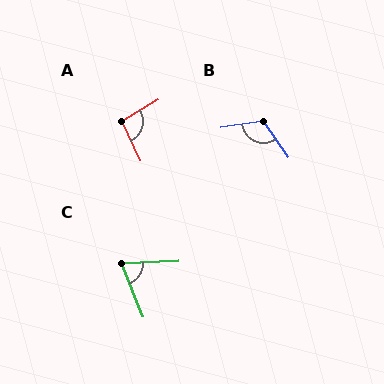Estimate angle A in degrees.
Approximately 96 degrees.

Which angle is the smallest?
C, at approximately 71 degrees.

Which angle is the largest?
B, at approximately 116 degrees.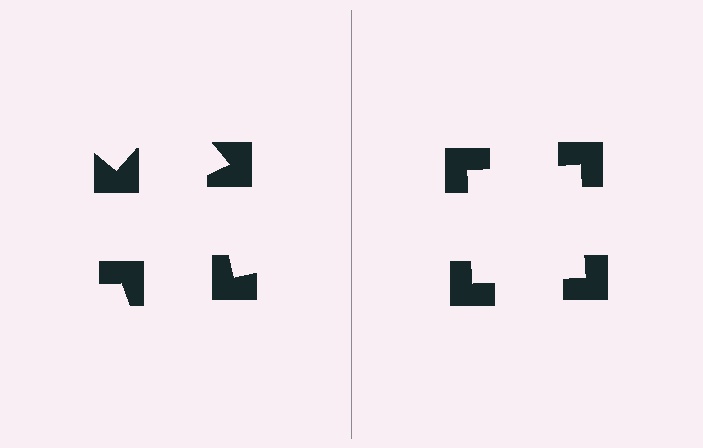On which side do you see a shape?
An illusory square appears on the right side. On the left side the wedge cuts are rotated, so no coherent shape forms.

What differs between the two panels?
The notched squares are positioned identically on both sides; only the wedge orientations differ. On the right they align to a square; on the left they are misaligned.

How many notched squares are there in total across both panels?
8 — 4 on each side.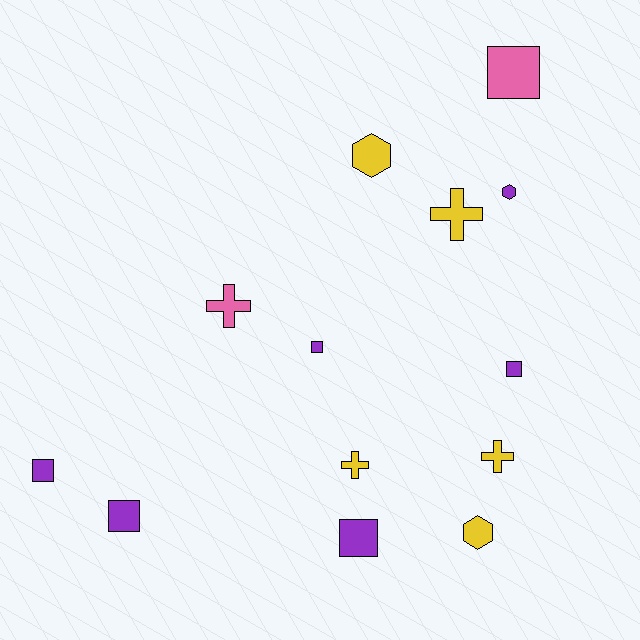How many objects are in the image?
There are 13 objects.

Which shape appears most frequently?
Square, with 6 objects.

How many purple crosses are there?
There are no purple crosses.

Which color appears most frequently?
Purple, with 6 objects.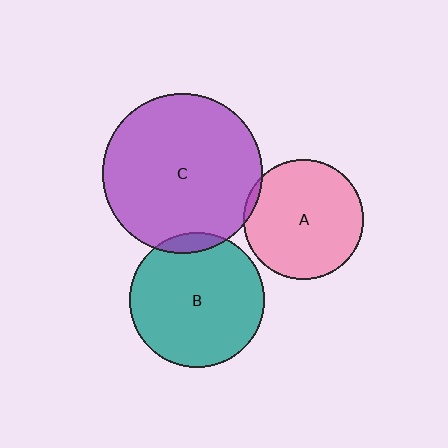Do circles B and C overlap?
Yes.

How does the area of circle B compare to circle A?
Approximately 1.3 times.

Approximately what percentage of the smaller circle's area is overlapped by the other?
Approximately 5%.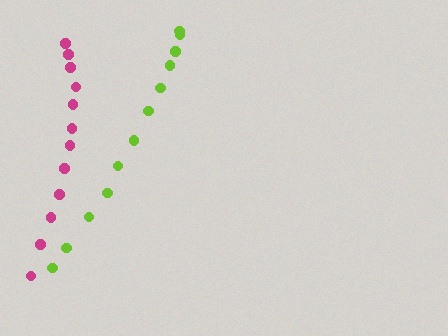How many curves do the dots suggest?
There are 2 distinct paths.